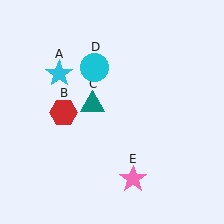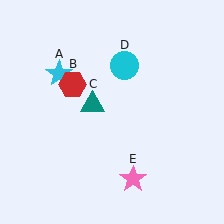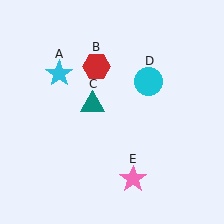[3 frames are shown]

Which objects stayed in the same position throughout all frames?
Cyan star (object A) and teal triangle (object C) and pink star (object E) remained stationary.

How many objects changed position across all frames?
2 objects changed position: red hexagon (object B), cyan circle (object D).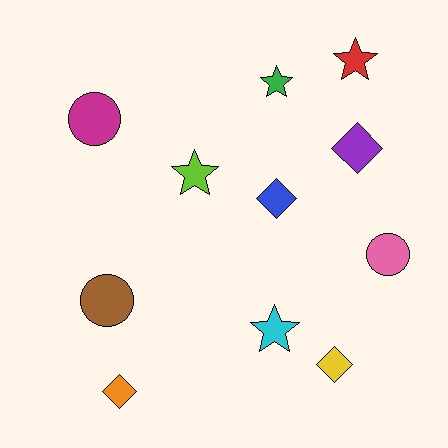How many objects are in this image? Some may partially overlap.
There are 11 objects.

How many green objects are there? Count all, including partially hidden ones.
There is 1 green object.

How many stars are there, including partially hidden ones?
There are 4 stars.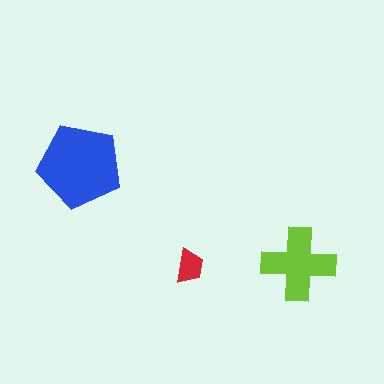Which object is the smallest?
The red trapezoid.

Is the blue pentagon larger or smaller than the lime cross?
Larger.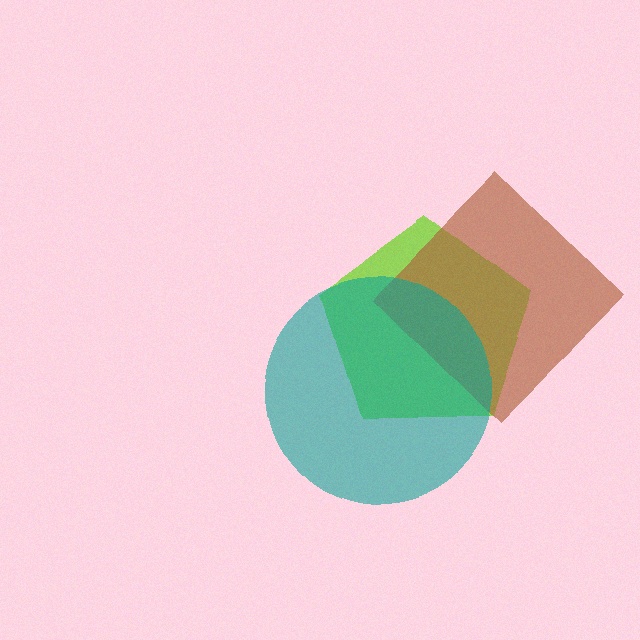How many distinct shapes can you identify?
There are 3 distinct shapes: a lime pentagon, a brown diamond, a teal circle.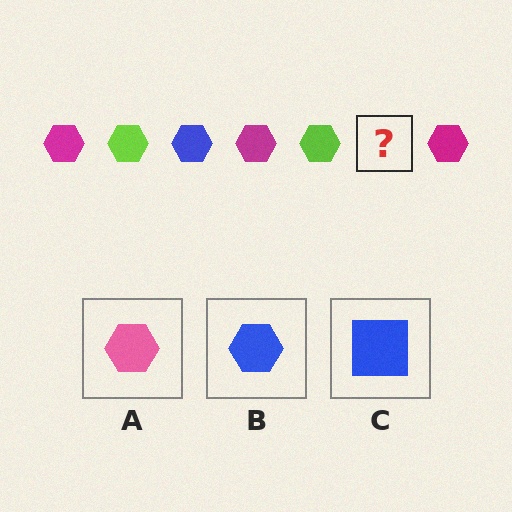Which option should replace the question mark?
Option B.